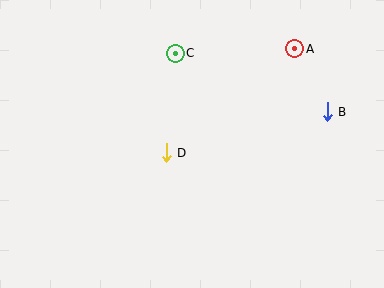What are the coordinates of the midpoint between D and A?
The midpoint between D and A is at (231, 101).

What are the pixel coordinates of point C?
Point C is at (175, 53).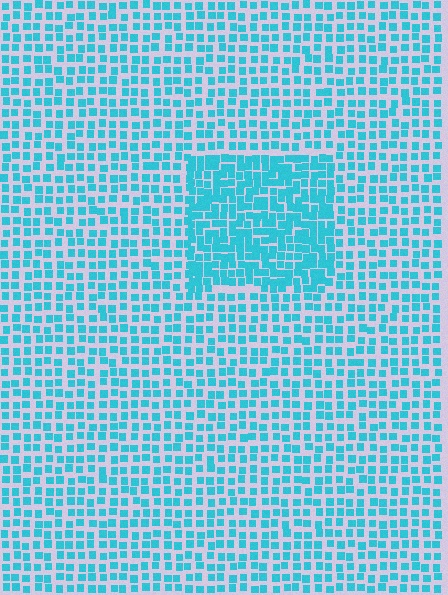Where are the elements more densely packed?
The elements are more densely packed inside the rectangle boundary.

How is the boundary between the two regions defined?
The boundary is defined by a change in element density (approximately 1.8x ratio). All elements are the same color, size, and shape.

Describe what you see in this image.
The image contains small cyan elements arranged at two different densities. A rectangle-shaped region is visible where the elements are more densely packed than the surrounding area.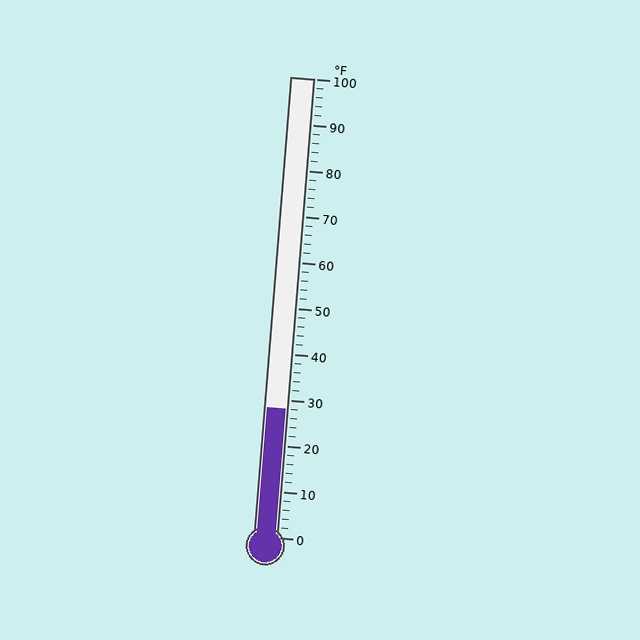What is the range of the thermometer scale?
The thermometer scale ranges from 0°F to 100°F.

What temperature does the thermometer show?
The thermometer shows approximately 28°F.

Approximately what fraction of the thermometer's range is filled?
The thermometer is filled to approximately 30% of its range.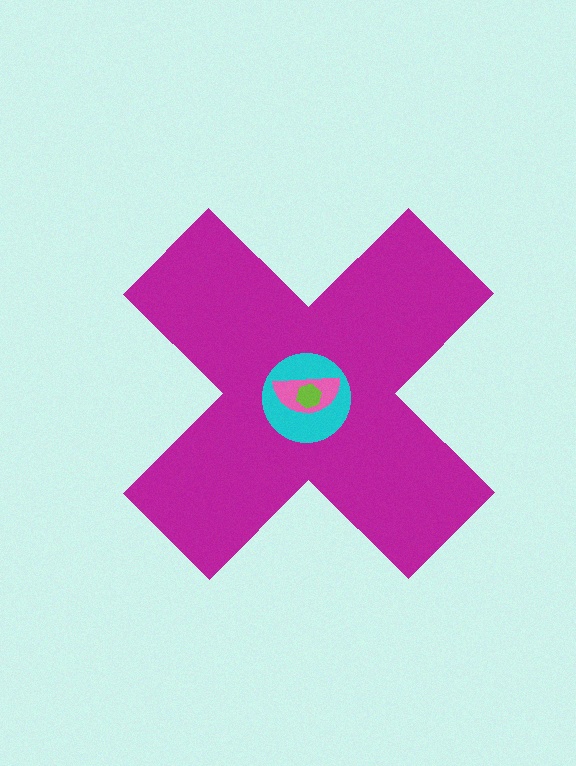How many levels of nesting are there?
4.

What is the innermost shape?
The lime hexagon.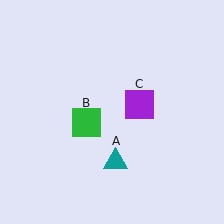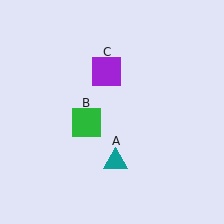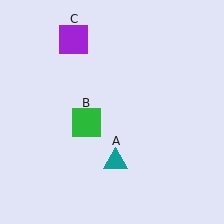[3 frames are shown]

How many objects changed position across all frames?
1 object changed position: purple square (object C).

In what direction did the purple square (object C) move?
The purple square (object C) moved up and to the left.